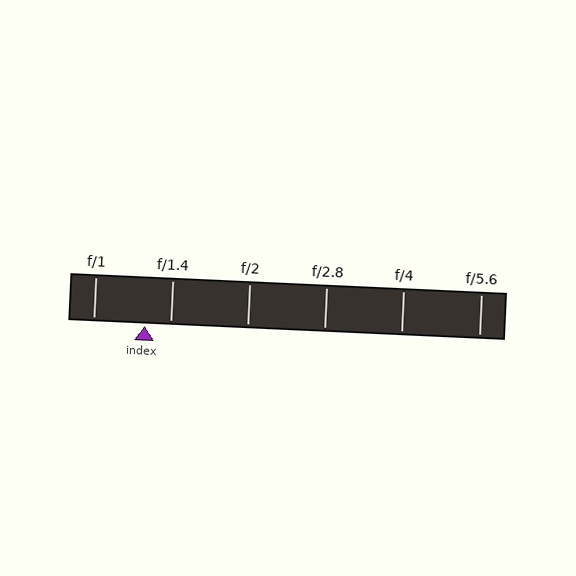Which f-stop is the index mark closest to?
The index mark is closest to f/1.4.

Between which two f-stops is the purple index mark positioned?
The index mark is between f/1 and f/1.4.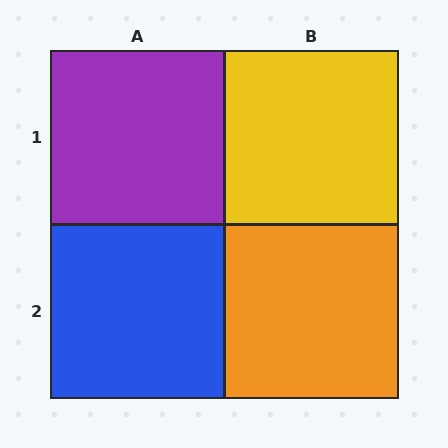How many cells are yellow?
1 cell is yellow.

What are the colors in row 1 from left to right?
Purple, yellow.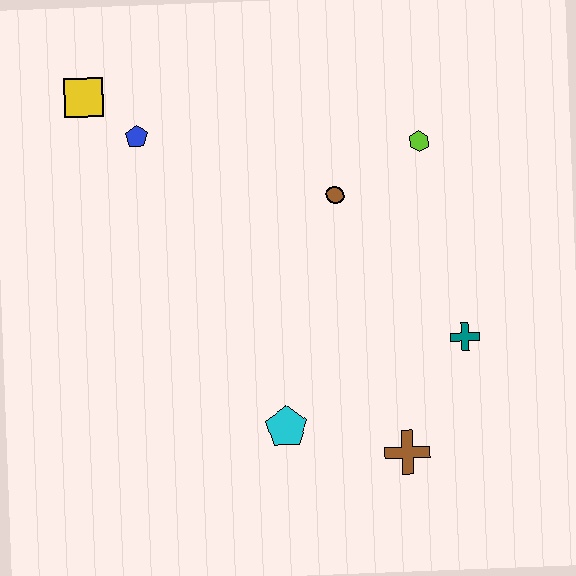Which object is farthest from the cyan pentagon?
The yellow square is farthest from the cyan pentagon.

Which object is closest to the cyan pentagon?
The brown cross is closest to the cyan pentagon.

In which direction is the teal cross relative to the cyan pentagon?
The teal cross is to the right of the cyan pentagon.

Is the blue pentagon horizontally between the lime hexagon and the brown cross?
No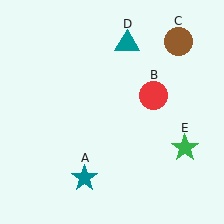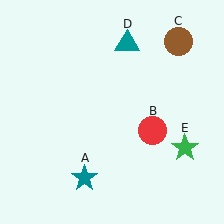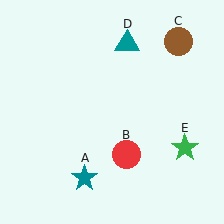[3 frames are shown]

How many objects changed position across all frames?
1 object changed position: red circle (object B).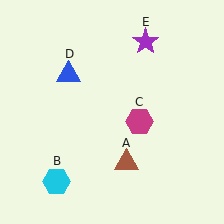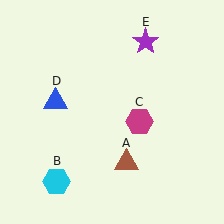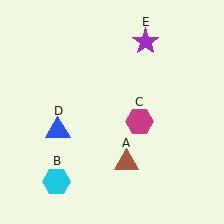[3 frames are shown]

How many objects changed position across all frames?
1 object changed position: blue triangle (object D).